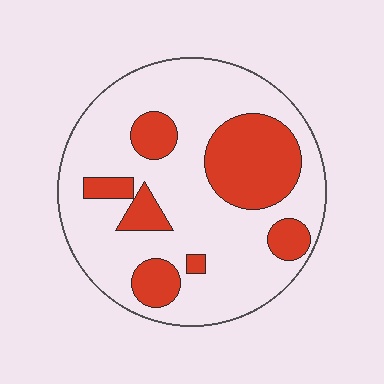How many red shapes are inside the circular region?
7.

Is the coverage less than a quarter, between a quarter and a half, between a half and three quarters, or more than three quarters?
Between a quarter and a half.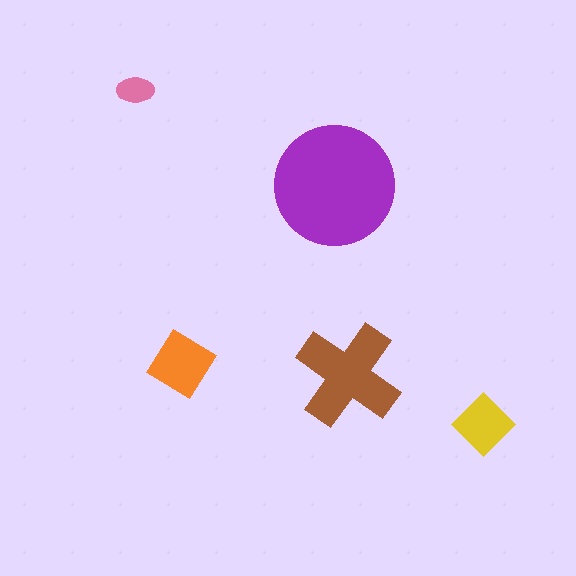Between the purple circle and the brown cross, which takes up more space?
The purple circle.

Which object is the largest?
The purple circle.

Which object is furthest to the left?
The pink ellipse is leftmost.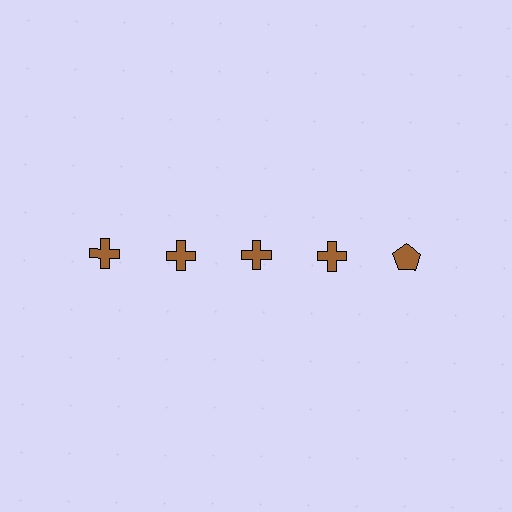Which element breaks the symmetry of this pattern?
The brown pentagon in the top row, rightmost column breaks the symmetry. All other shapes are brown crosses.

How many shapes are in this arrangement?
There are 5 shapes arranged in a grid pattern.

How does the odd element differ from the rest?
It has a different shape: pentagon instead of cross.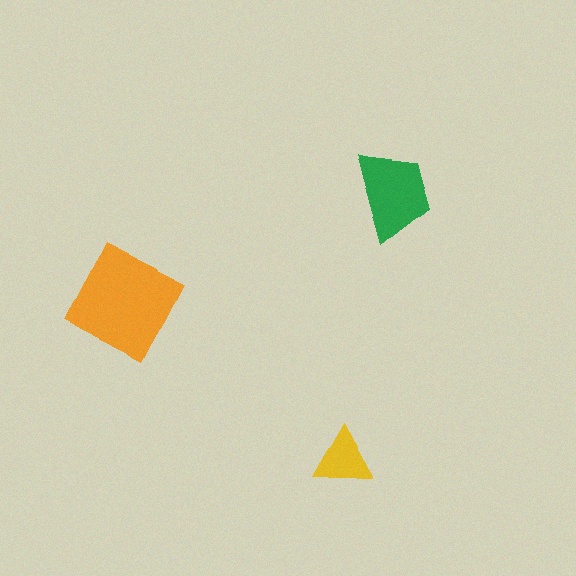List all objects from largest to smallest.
The orange square, the green trapezoid, the yellow triangle.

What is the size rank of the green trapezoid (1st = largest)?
2nd.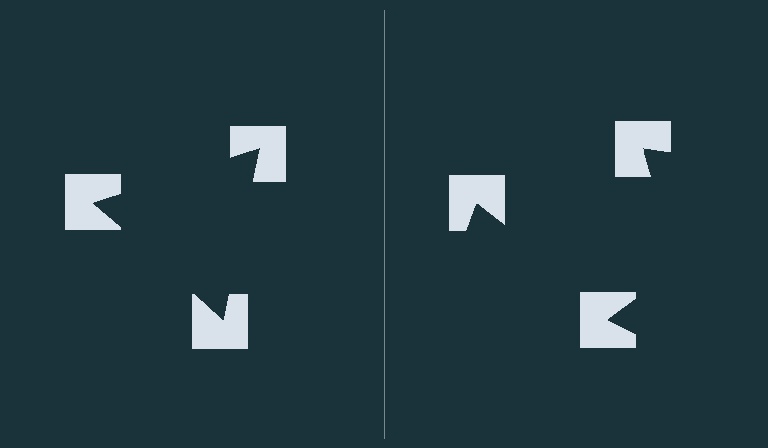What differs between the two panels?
The notched squares are positioned identically on both sides; only the wedge orientations differ. On the left they align to a triangle; on the right they are misaligned.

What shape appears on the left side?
An illusory triangle.